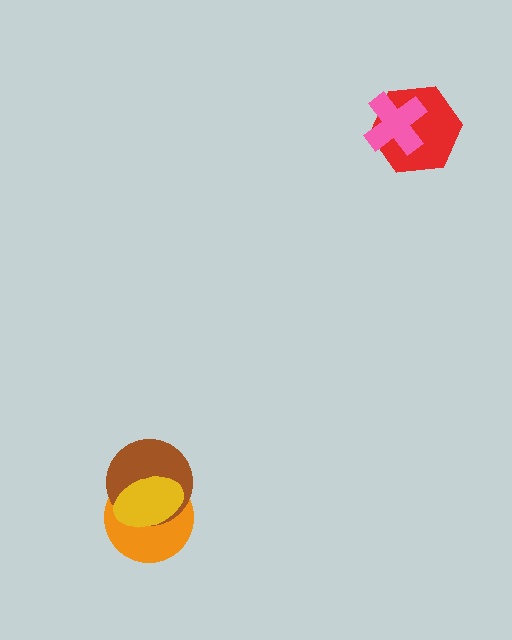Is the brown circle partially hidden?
Yes, it is partially covered by another shape.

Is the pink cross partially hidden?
No, no other shape covers it.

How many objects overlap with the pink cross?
1 object overlaps with the pink cross.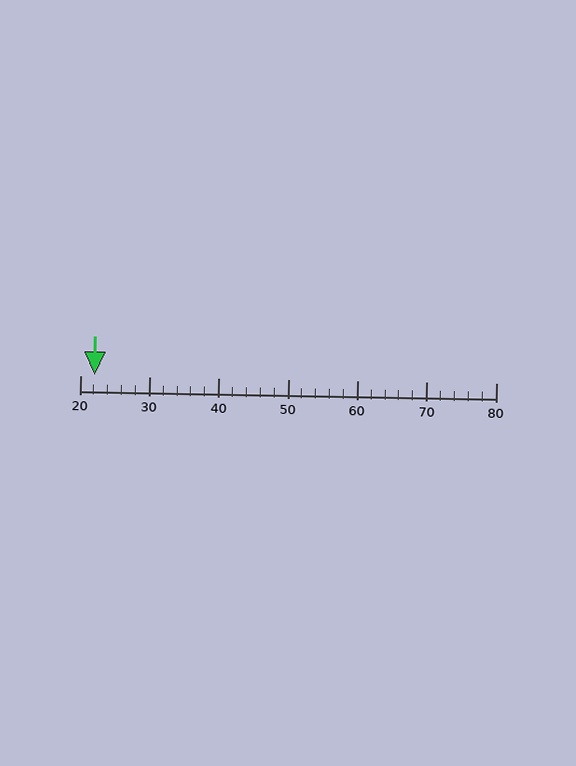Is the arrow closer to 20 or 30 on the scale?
The arrow is closer to 20.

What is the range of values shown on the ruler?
The ruler shows values from 20 to 80.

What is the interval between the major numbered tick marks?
The major tick marks are spaced 10 units apart.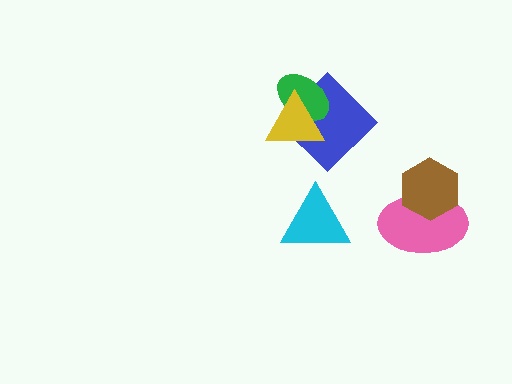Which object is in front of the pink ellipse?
The brown hexagon is in front of the pink ellipse.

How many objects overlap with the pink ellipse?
1 object overlaps with the pink ellipse.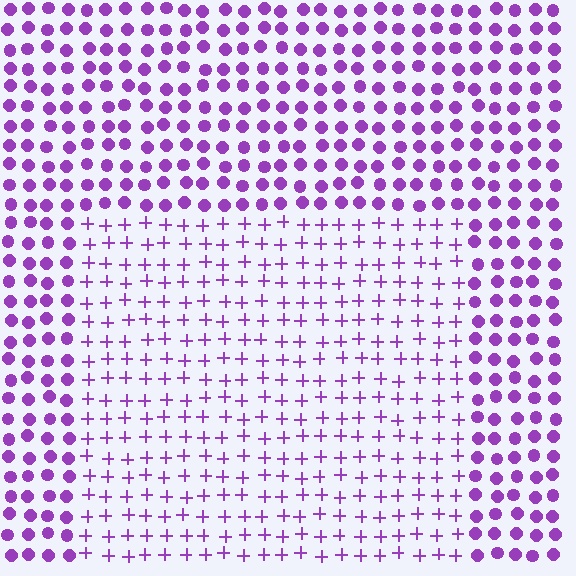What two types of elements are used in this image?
The image uses plus signs inside the rectangle region and circles outside it.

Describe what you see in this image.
The image is filled with small purple elements arranged in a uniform grid. A rectangle-shaped region contains plus signs, while the surrounding area contains circles. The boundary is defined purely by the change in element shape.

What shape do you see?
I see a rectangle.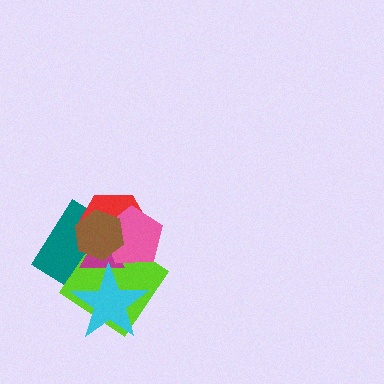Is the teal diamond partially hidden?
Yes, it is partially covered by another shape.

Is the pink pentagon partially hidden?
Yes, it is partially covered by another shape.